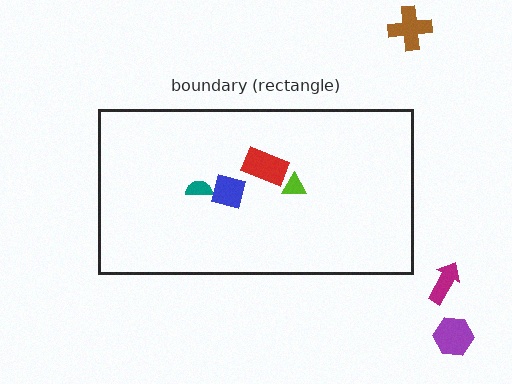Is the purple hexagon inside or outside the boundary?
Outside.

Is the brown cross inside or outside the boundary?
Outside.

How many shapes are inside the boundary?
4 inside, 3 outside.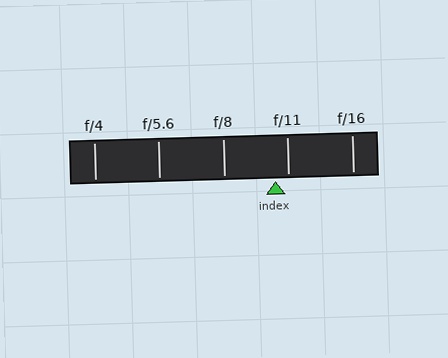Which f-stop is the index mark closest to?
The index mark is closest to f/11.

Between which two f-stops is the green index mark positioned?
The index mark is between f/8 and f/11.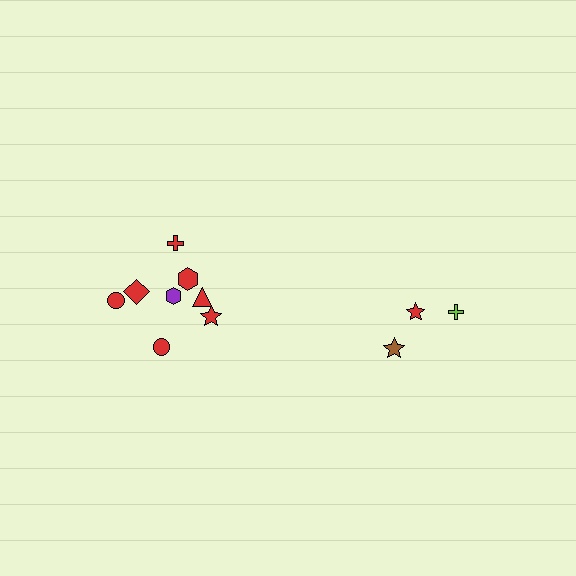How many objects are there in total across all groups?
There are 11 objects.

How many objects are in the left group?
There are 8 objects.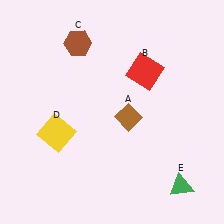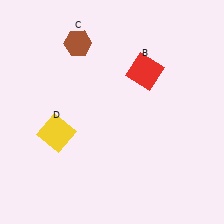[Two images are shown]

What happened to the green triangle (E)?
The green triangle (E) was removed in Image 2. It was in the bottom-right area of Image 1.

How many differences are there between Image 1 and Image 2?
There are 2 differences between the two images.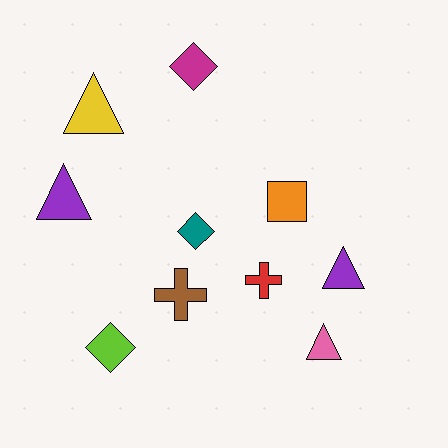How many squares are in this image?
There is 1 square.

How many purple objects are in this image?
There are 2 purple objects.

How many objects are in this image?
There are 10 objects.